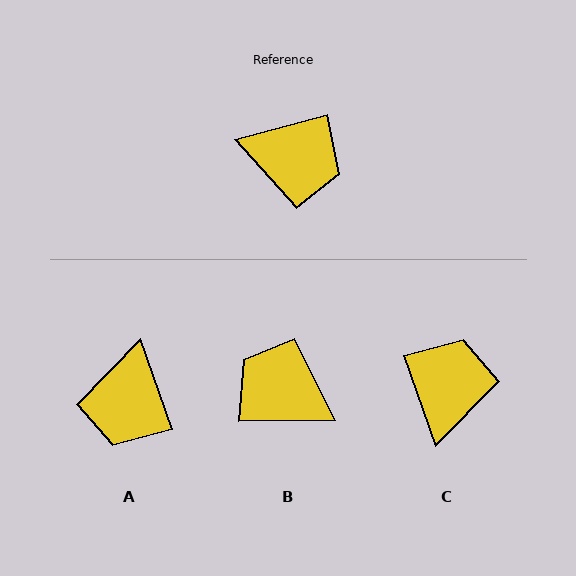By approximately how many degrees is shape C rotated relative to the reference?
Approximately 93 degrees counter-clockwise.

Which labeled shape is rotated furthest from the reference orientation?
B, about 165 degrees away.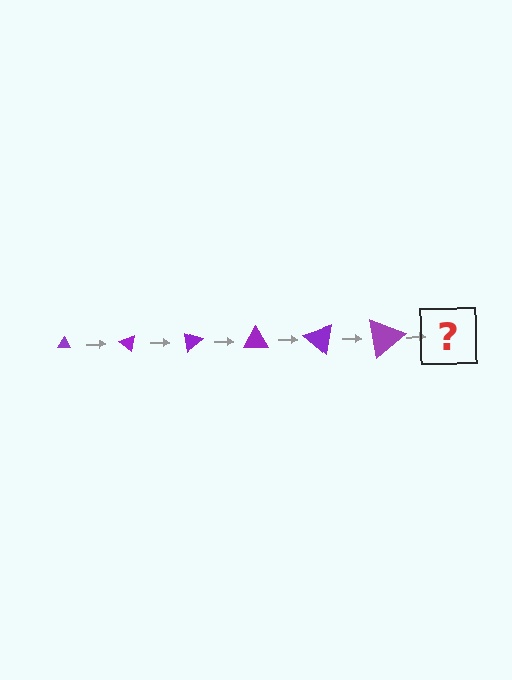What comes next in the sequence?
The next element should be a triangle, larger than the previous one and rotated 240 degrees from the start.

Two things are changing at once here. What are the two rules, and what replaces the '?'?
The two rules are that the triangle grows larger each step and it rotates 40 degrees each step. The '?' should be a triangle, larger than the previous one and rotated 240 degrees from the start.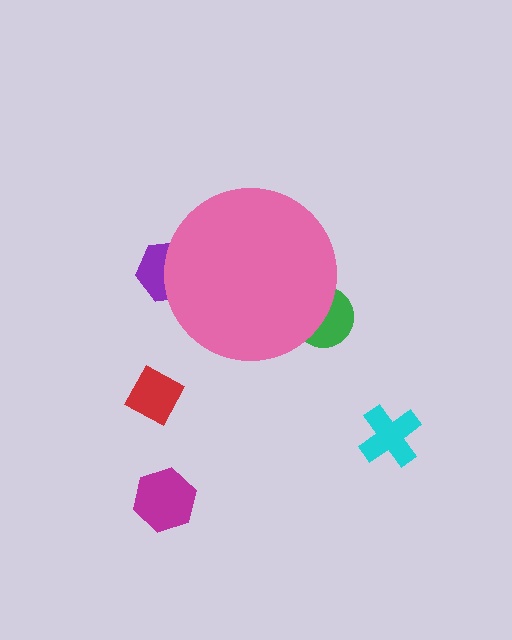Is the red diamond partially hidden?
No, the red diamond is fully visible.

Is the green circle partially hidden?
Yes, the green circle is partially hidden behind the pink circle.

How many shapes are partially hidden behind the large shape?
2 shapes are partially hidden.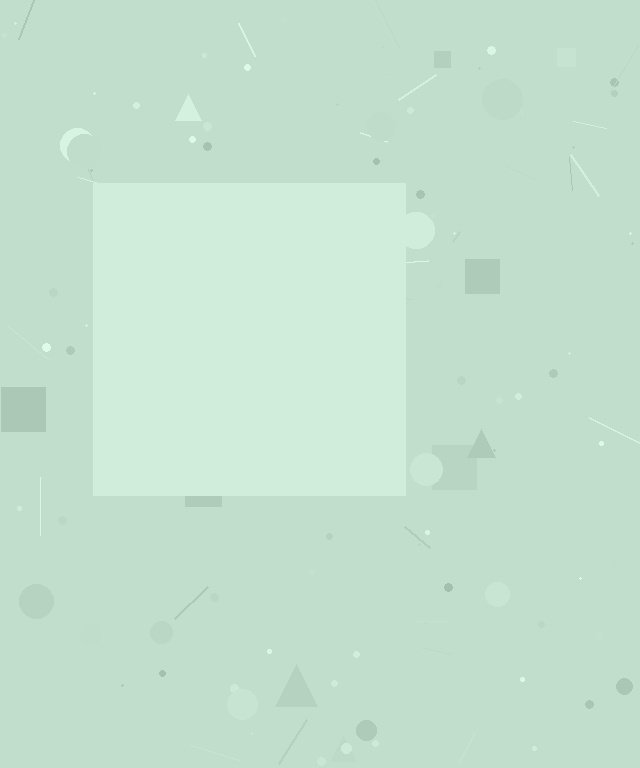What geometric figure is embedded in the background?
A square is embedded in the background.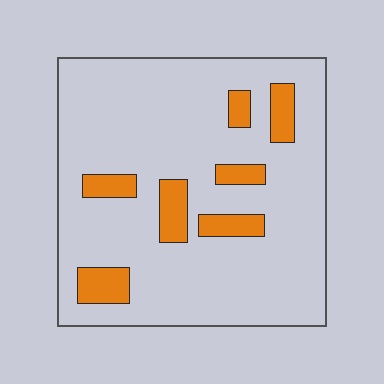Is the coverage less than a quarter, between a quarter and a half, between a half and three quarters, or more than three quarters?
Less than a quarter.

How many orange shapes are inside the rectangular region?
7.